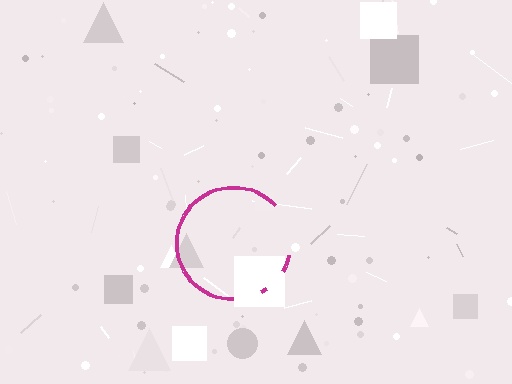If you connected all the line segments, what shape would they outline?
They would outline a circle.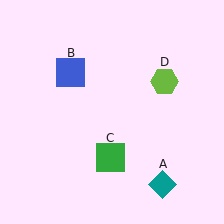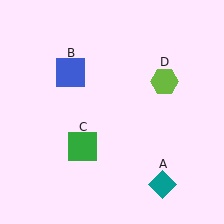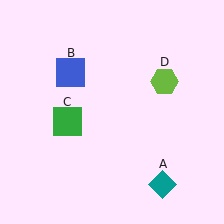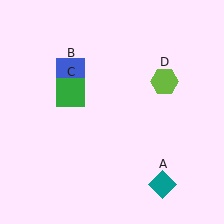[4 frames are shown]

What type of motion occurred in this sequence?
The green square (object C) rotated clockwise around the center of the scene.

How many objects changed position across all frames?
1 object changed position: green square (object C).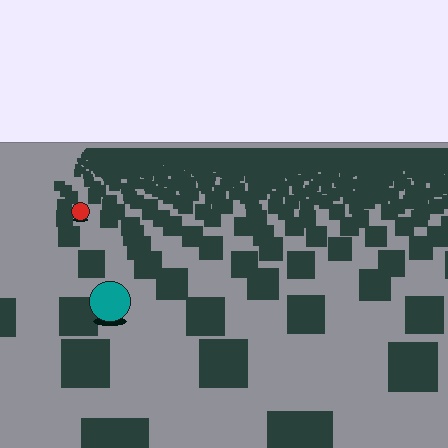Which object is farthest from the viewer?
The red circle is farthest from the viewer. It appears smaller and the ground texture around it is denser.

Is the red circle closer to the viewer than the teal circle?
No. The teal circle is closer — you can tell from the texture gradient: the ground texture is coarser near it.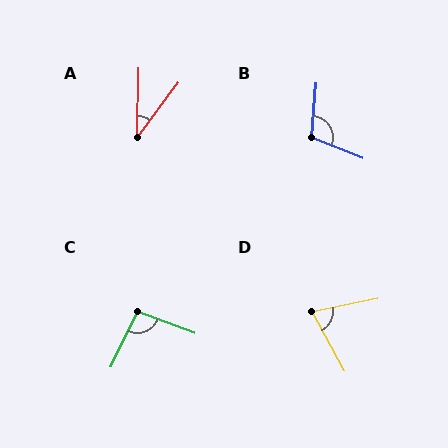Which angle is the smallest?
A, at approximately 36 degrees.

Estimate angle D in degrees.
Approximately 73 degrees.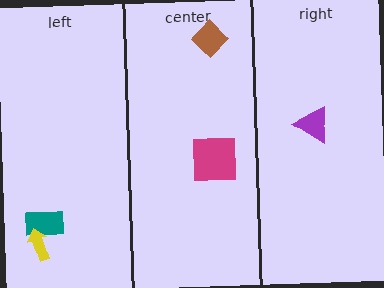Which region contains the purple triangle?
The right region.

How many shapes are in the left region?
2.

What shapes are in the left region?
The teal rectangle, the yellow arrow.